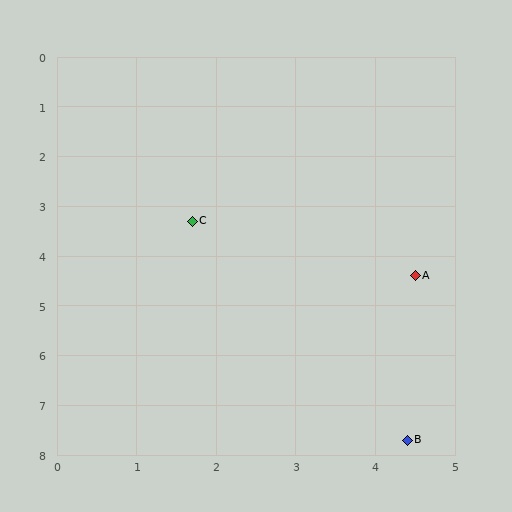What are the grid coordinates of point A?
Point A is at approximately (4.5, 4.4).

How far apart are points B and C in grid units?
Points B and C are about 5.2 grid units apart.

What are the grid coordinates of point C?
Point C is at approximately (1.7, 3.3).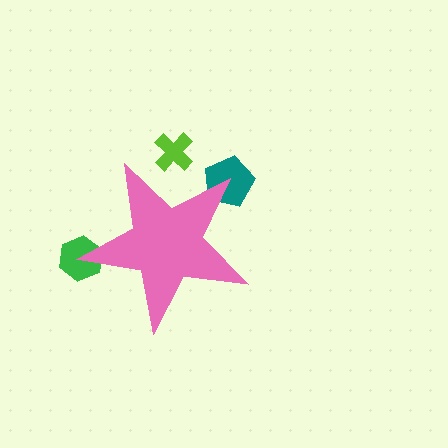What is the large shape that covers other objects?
A pink star.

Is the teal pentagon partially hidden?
Yes, the teal pentagon is partially hidden behind the pink star.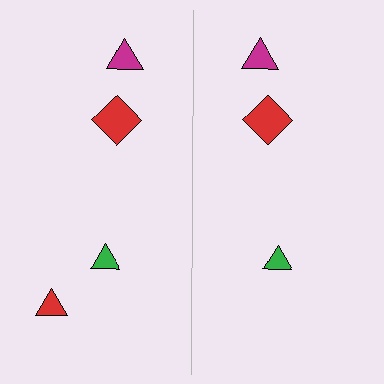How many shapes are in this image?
There are 7 shapes in this image.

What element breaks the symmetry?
A red triangle is missing from the right side.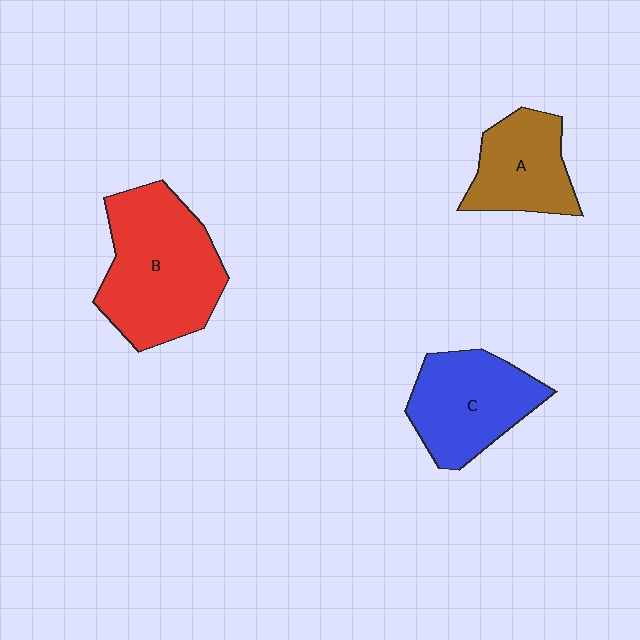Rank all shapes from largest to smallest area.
From largest to smallest: B (red), C (blue), A (brown).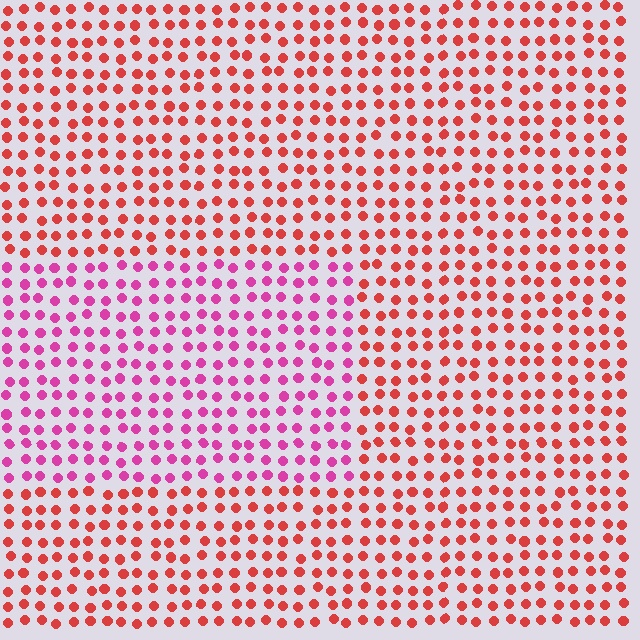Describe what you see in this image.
The image is filled with small red elements in a uniform arrangement. A rectangle-shaped region is visible where the elements are tinted to a slightly different hue, forming a subtle color boundary.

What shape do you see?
I see a rectangle.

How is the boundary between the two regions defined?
The boundary is defined purely by a slight shift in hue (about 41 degrees). Spacing, size, and orientation are identical on both sides.